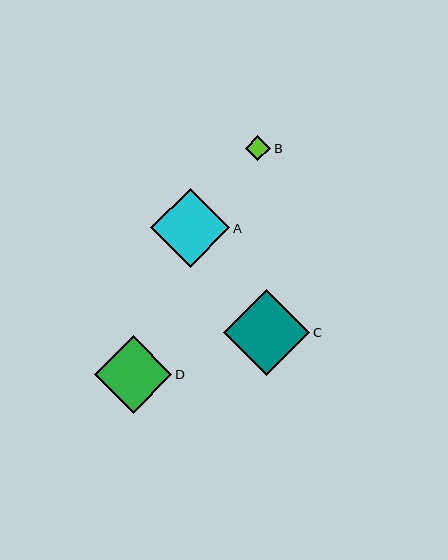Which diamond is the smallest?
Diamond B is the smallest with a size of approximately 25 pixels.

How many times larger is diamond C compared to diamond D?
Diamond C is approximately 1.1 times the size of diamond D.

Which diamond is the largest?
Diamond C is the largest with a size of approximately 86 pixels.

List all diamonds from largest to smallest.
From largest to smallest: C, A, D, B.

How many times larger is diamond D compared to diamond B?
Diamond D is approximately 3.1 times the size of diamond B.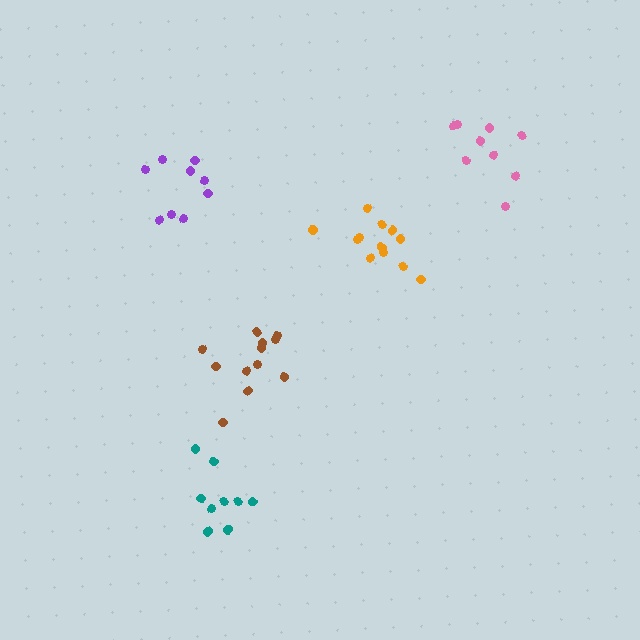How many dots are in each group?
Group 1: 12 dots, Group 2: 9 dots, Group 3: 13 dots, Group 4: 9 dots, Group 5: 9 dots (52 total).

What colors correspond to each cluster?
The clusters are colored: brown, teal, orange, purple, pink.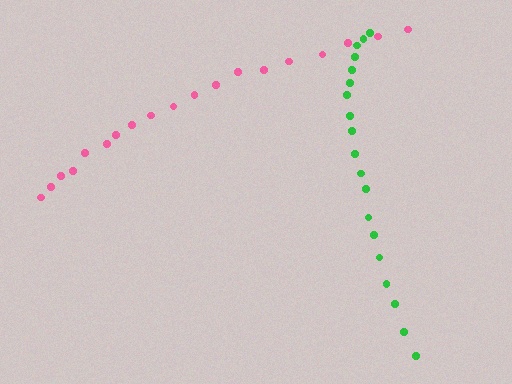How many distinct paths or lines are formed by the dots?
There are 2 distinct paths.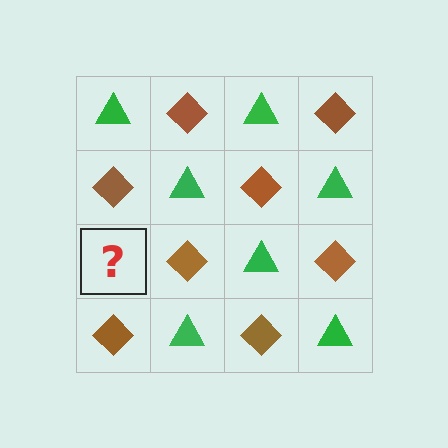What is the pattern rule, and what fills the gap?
The rule is that it alternates green triangle and brown diamond in a checkerboard pattern. The gap should be filled with a green triangle.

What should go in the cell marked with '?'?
The missing cell should contain a green triangle.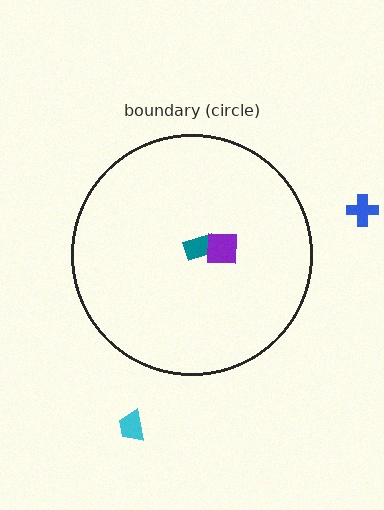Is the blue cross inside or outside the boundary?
Outside.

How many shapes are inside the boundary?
2 inside, 2 outside.